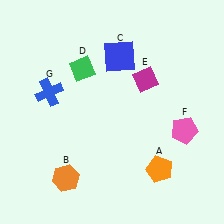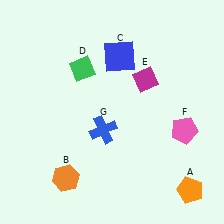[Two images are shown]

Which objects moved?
The objects that moved are: the orange pentagon (A), the blue cross (G).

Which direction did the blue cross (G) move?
The blue cross (G) moved right.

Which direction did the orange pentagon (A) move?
The orange pentagon (A) moved right.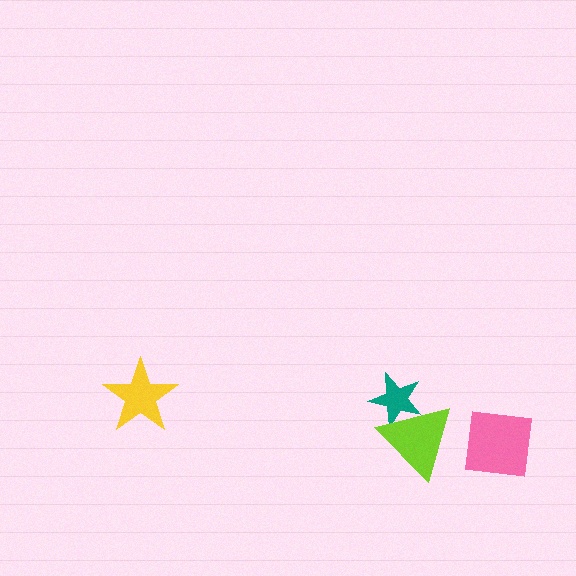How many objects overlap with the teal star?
1 object overlaps with the teal star.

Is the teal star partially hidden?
Yes, it is partially covered by another shape.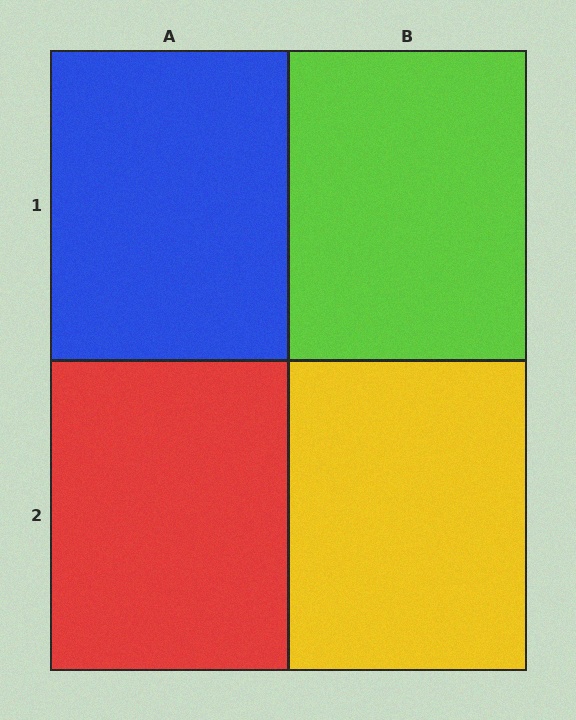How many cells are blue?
1 cell is blue.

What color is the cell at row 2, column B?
Yellow.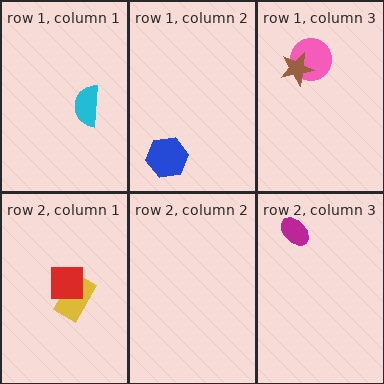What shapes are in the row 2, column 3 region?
The magenta ellipse.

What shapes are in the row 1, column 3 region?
The pink circle, the brown star.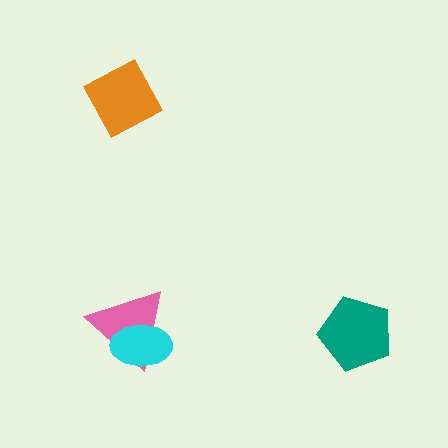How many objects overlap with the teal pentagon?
0 objects overlap with the teal pentagon.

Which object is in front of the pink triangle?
The cyan ellipse is in front of the pink triangle.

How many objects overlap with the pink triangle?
1 object overlaps with the pink triangle.